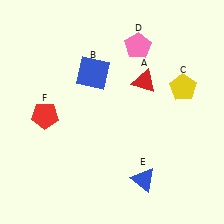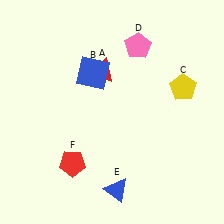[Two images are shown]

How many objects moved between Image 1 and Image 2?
3 objects moved between the two images.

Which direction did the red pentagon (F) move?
The red pentagon (F) moved down.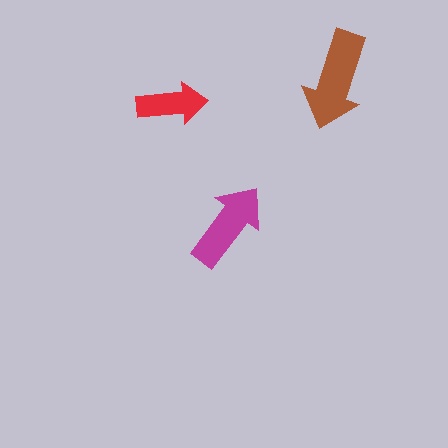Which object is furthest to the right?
The brown arrow is rightmost.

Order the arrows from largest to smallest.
the brown one, the magenta one, the red one.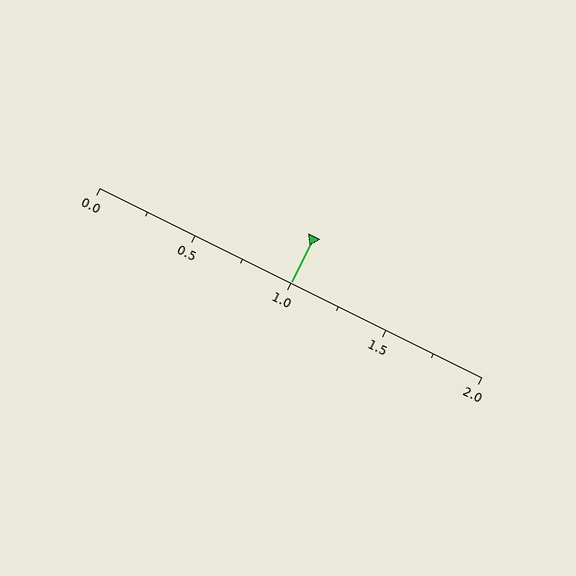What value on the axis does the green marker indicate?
The marker indicates approximately 1.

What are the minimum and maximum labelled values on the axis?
The axis runs from 0.0 to 2.0.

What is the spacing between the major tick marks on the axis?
The major ticks are spaced 0.5 apart.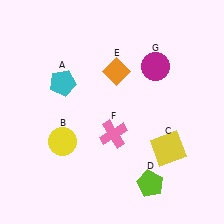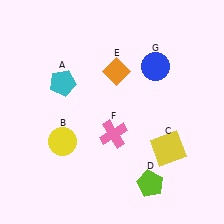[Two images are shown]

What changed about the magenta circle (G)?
In Image 1, G is magenta. In Image 2, it changed to blue.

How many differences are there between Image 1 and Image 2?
There is 1 difference between the two images.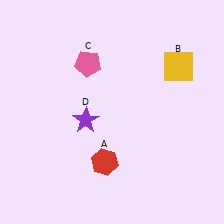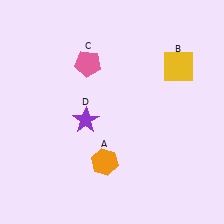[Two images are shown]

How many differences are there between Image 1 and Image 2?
There is 1 difference between the two images.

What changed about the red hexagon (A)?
In Image 1, A is red. In Image 2, it changed to orange.